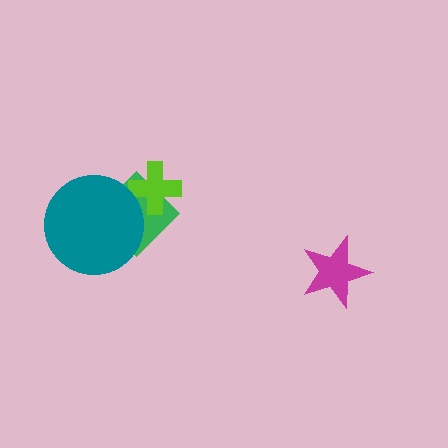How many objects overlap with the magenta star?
0 objects overlap with the magenta star.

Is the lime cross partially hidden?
No, no other shape covers it.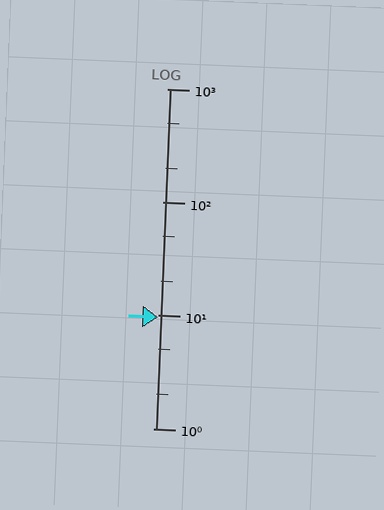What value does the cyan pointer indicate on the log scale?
The pointer indicates approximately 9.7.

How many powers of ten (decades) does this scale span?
The scale spans 3 decades, from 1 to 1000.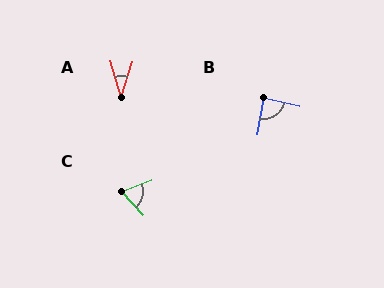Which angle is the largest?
B, at approximately 86 degrees.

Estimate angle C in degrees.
Approximately 69 degrees.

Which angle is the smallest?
A, at approximately 34 degrees.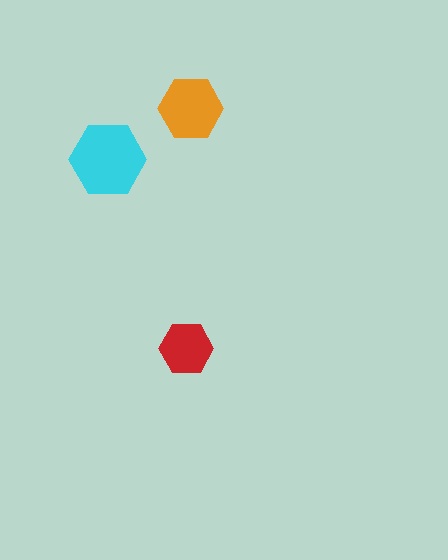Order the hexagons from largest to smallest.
the cyan one, the orange one, the red one.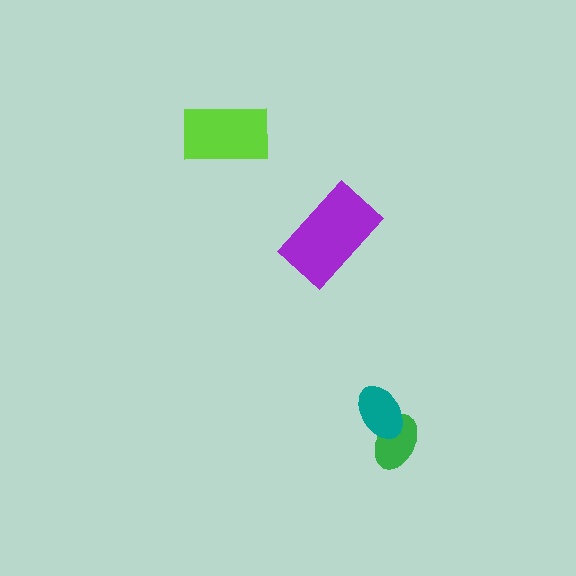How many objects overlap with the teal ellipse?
1 object overlaps with the teal ellipse.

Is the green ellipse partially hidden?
Yes, it is partially covered by another shape.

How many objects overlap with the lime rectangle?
0 objects overlap with the lime rectangle.